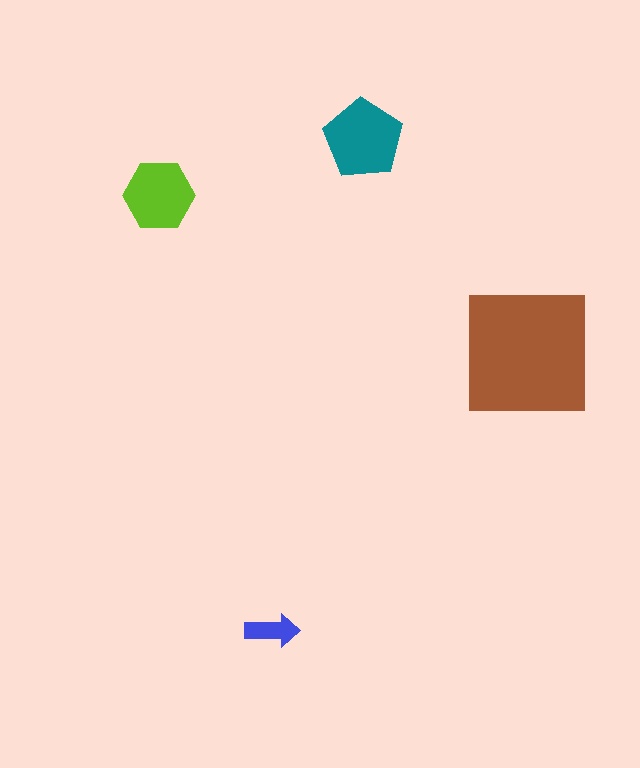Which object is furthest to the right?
The brown square is rightmost.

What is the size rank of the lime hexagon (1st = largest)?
3rd.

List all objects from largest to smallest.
The brown square, the teal pentagon, the lime hexagon, the blue arrow.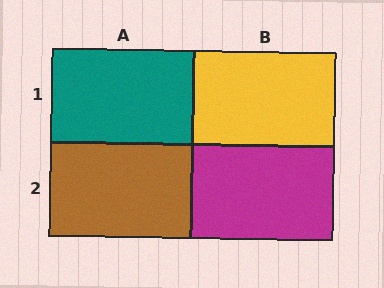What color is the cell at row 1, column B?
Yellow.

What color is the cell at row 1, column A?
Teal.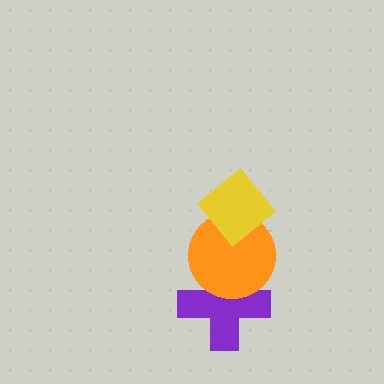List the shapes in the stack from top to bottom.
From top to bottom: the yellow diamond, the orange circle, the purple cross.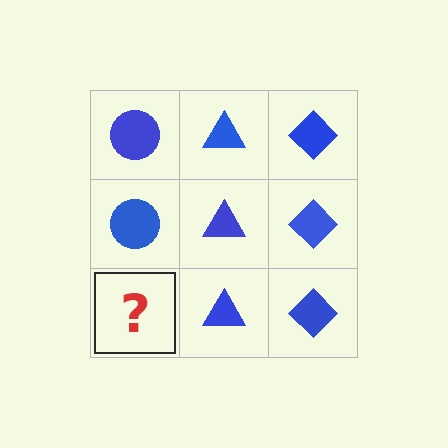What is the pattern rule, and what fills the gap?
The rule is that each column has a consistent shape. The gap should be filled with a blue circle.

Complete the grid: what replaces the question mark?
The question mark should be replaced with a blue circle.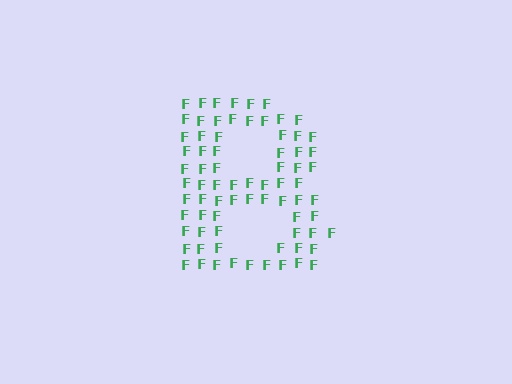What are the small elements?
The small elements are letter F's.